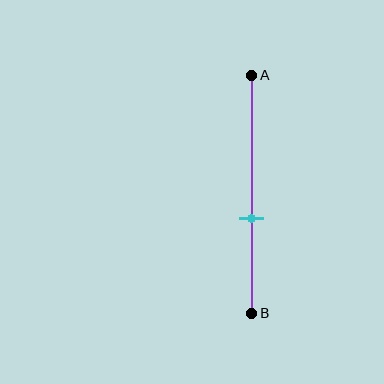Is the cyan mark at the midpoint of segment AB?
No, the mark is at about 60% from A, not at the 50% midpoint.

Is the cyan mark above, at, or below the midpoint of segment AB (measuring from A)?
The cyan mark is below the midpoint of segment AB.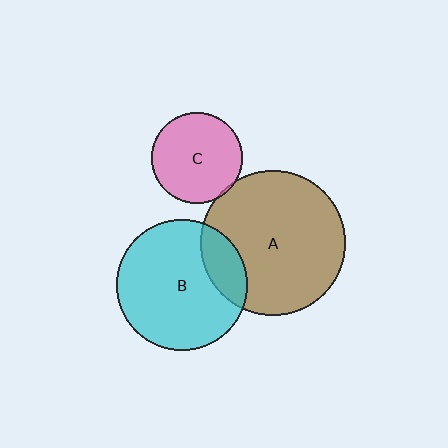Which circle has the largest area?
Circle A (brown).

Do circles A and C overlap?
Yes.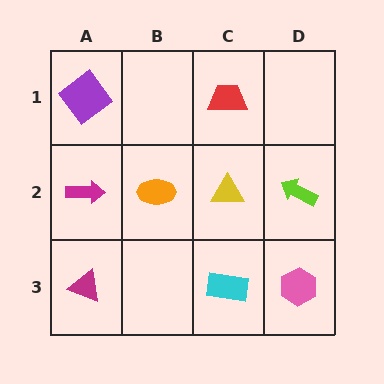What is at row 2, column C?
A yellow triangle.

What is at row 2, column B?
An orange ellipse.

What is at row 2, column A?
A magenta arrow.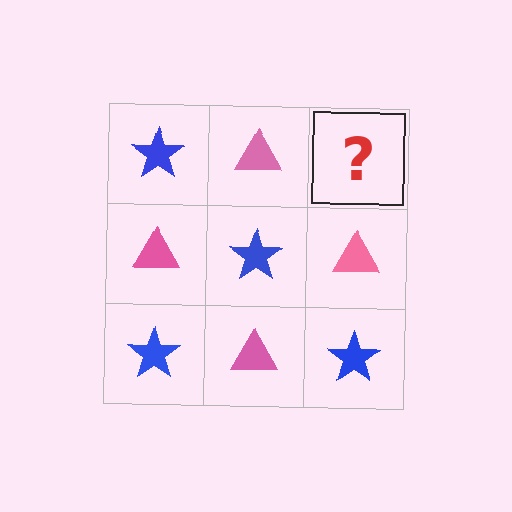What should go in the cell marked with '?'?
The missing cell should contain a blue star.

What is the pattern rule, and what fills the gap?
The rule is that it alternates blue star and pink triangle in a checkerboard pattern. The gap should be filled with a blue star.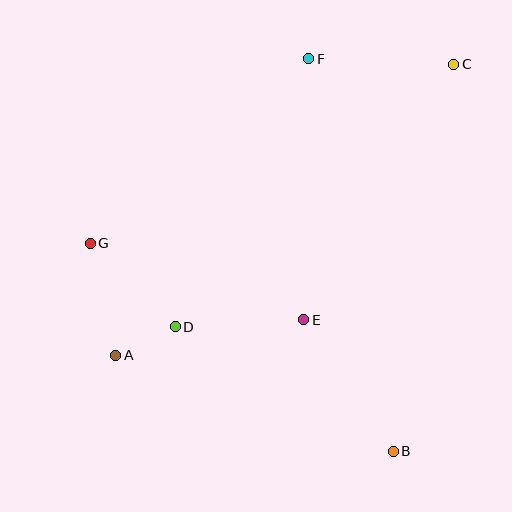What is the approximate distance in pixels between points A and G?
The distance between A and G is approximately 115 pixels.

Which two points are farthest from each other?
Points A and C are farthest from each other.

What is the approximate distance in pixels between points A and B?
The distance between A and B is approximately 294 pixels.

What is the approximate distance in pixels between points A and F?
The distance between A and F is approximately 354 pixels.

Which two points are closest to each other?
Points A and D are closest to each other.